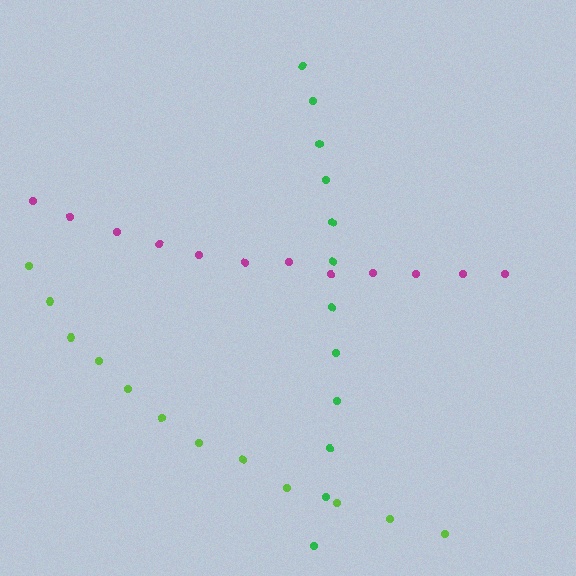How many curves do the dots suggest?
There are 3 distinct paths.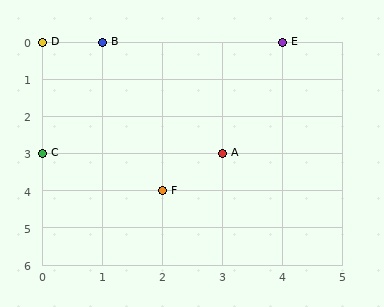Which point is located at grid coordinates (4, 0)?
Point E is at (4, 0).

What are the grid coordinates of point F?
Point F is at grid coordinates (2, 4).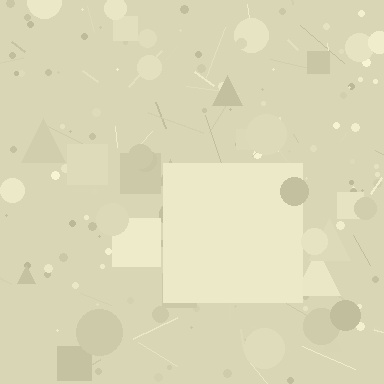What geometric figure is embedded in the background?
A square is embedded in the background.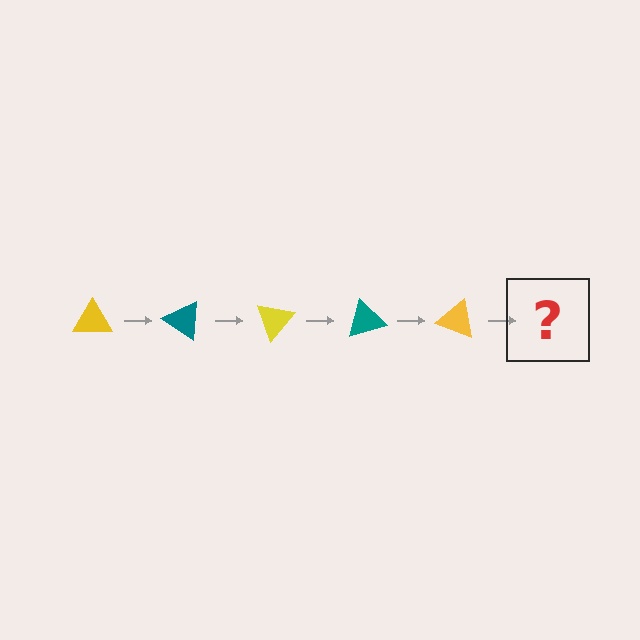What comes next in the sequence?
The next element should be a teal triangle, rotated 175 degrees from the start.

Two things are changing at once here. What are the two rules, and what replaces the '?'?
The two rules are that it rotates 35 degrees each step and the color cycles through yellow and teal. The '?' should be a teal triangle, rotated 175 degrees from the start.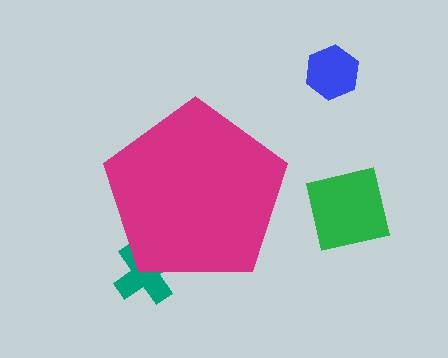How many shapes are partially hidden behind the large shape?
1 shape is partially hidden.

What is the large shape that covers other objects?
A magenta pentagon.